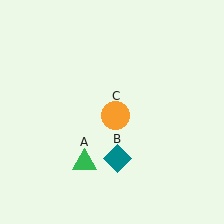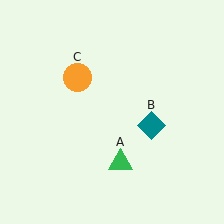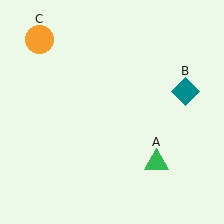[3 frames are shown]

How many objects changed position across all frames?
3 objects changed position: green triangle (object A), teal diamond (object B), orange circle (object C).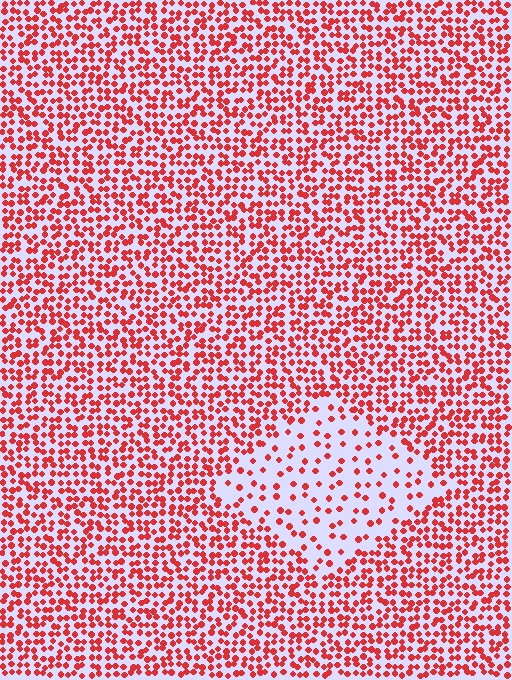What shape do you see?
I see a diamond.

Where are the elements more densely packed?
The elements are more densely packed outside the diamond boundary.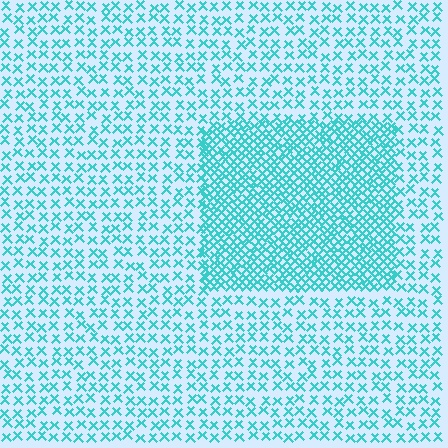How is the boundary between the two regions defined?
The boundary is defined by a change in element density (approximately 2.3x ratio). All elements are the same color, size, and shape.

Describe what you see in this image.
The image contains small cyan elements arranged at two different densities. A rectangle-shaped region is visible where the elements are more densely packed than the surrounding area.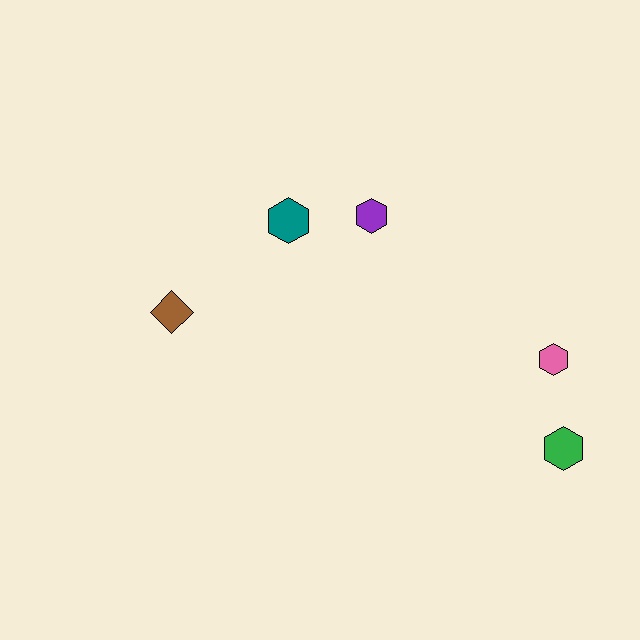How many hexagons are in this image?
There are 4 hexagons.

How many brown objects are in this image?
There is 1 brown object.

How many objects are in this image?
There are 5 objects.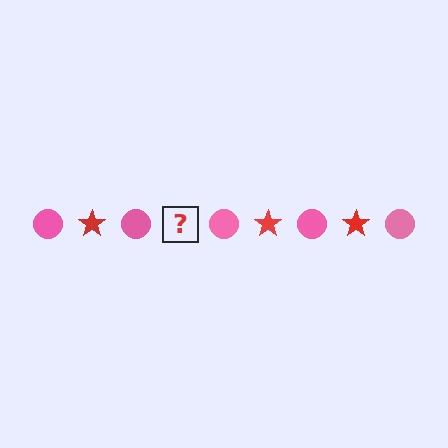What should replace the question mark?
The question mark should be replaced with a red star.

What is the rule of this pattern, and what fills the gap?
The rule is that the pattern alternates between pink circle and red star. The gap should be filled with a red star.